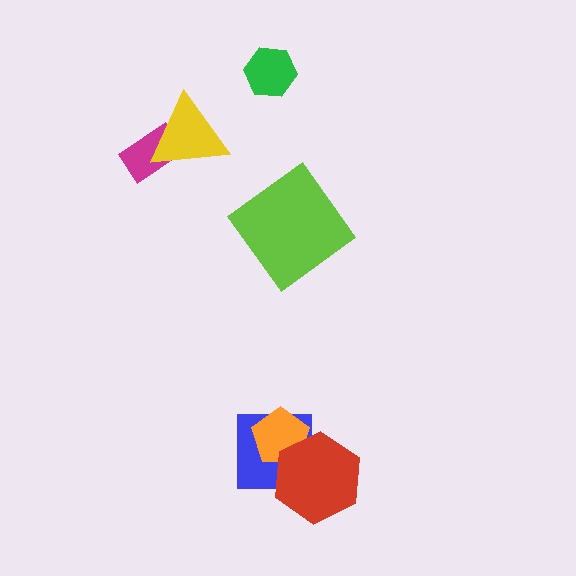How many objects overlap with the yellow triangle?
1 object overlaps with the yellow triangle.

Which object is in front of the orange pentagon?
The red hexagon is in front of the orange pentagon.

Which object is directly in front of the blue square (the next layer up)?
The orange pentagon is directly in front of the blue square.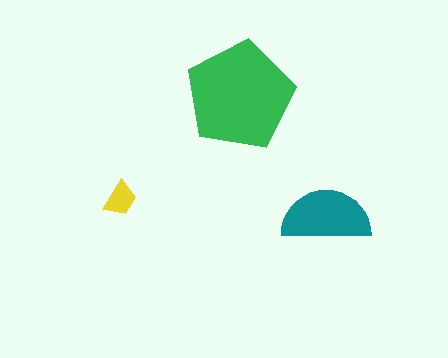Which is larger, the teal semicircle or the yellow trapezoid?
The teal semicircle.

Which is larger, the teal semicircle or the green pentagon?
The green pentagon.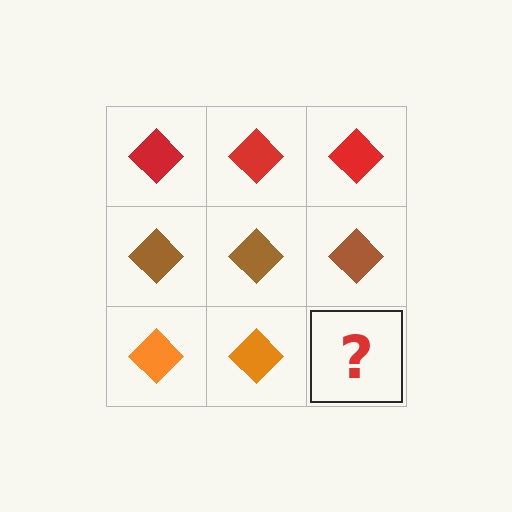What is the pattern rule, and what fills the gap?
The rule is that each row has a consistent color. The gap should be filled with an orange diamond.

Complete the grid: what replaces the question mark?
The question mark should be replaced with an orange diamond.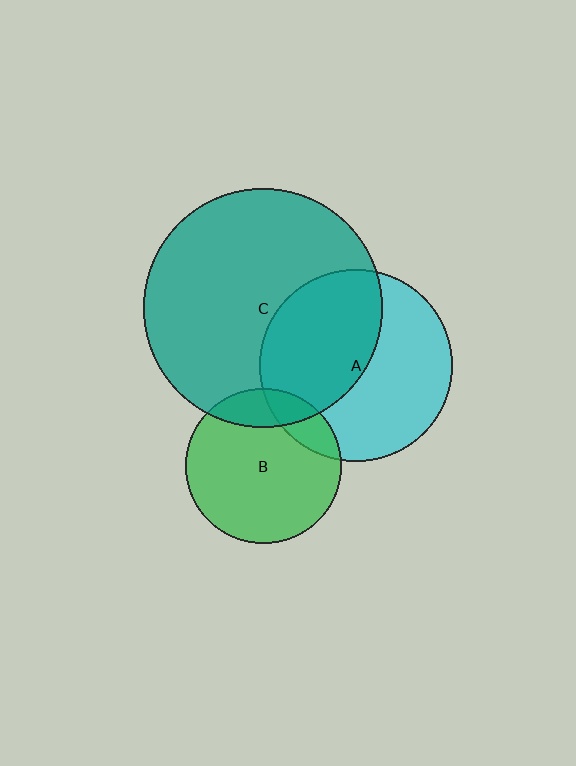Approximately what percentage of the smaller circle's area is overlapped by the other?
Approximately 15%.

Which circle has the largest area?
Circle C (teal).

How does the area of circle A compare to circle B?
Approximately 1.5 times.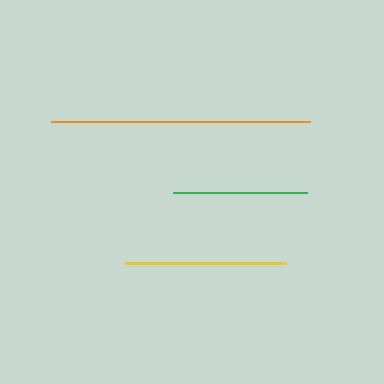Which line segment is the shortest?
The green line is the shortest at approximately 134 pixels.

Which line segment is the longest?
The orange line is the longest at approximately 259 pixels.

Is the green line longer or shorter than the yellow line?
The yellow line is longer than the green line.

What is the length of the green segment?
The green segment is approximately 134 pixels long.